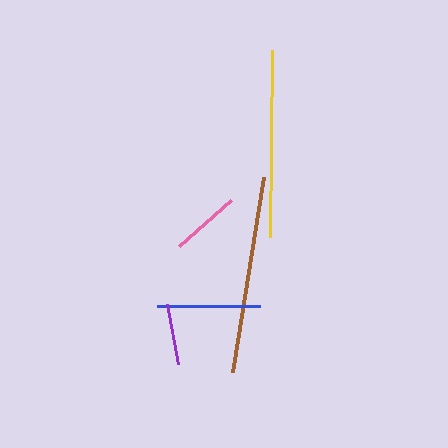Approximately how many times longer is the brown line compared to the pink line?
The brown line is approximately 2.9 times the length of the pink line.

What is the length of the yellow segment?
The yellow segment is approximately 187 pixels long.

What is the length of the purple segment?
The purple segment is approximately 61 pixels long.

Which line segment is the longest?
The brown line is the longest at approximately 198 pixels.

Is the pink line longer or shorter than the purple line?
The pink line is longer than the purple line.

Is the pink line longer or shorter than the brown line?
The brown line is longer than the pink line.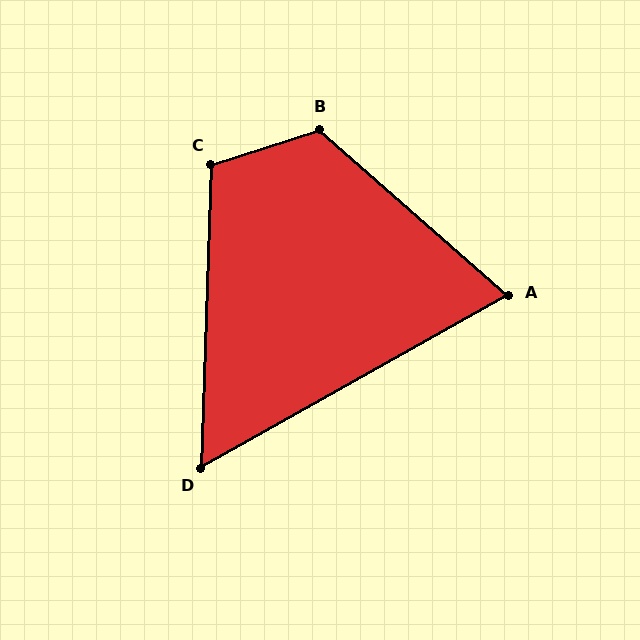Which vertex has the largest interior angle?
B, at approximately 121 degrees.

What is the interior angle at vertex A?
Approximately 71 degrees (acute).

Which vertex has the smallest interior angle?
D, at approximately 59 degrees.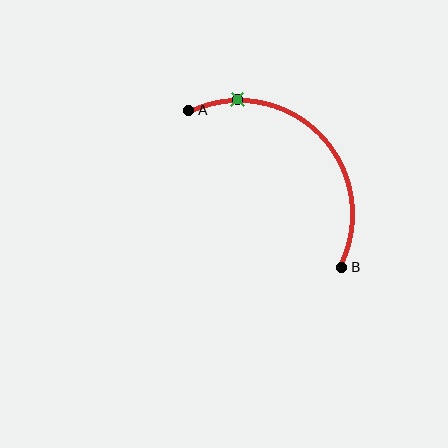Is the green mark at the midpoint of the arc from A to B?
No. The green mark lies on the arc but is closer to endpoint A. The arc midpoint would be at the point on the curve equidistant along the arc from both A and B.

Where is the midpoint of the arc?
The arc midpoint is the point on the curve farthest from the straight line joining A and B. It sits above and to the right of that line.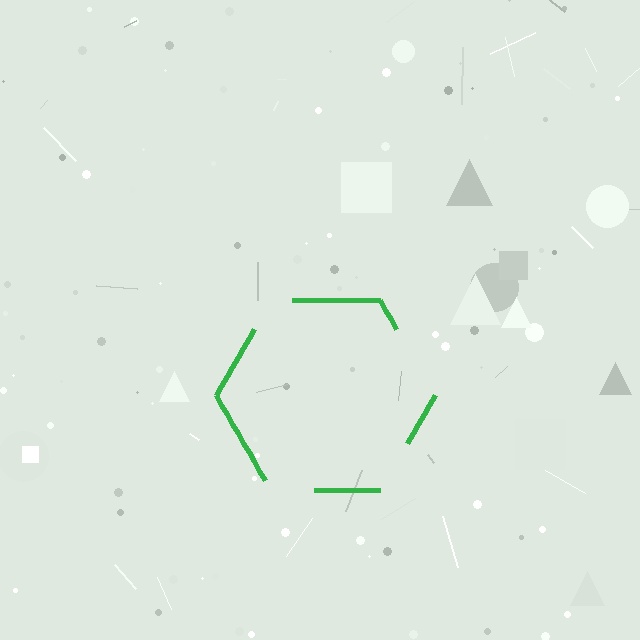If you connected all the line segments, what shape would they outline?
They would outline a hexagon.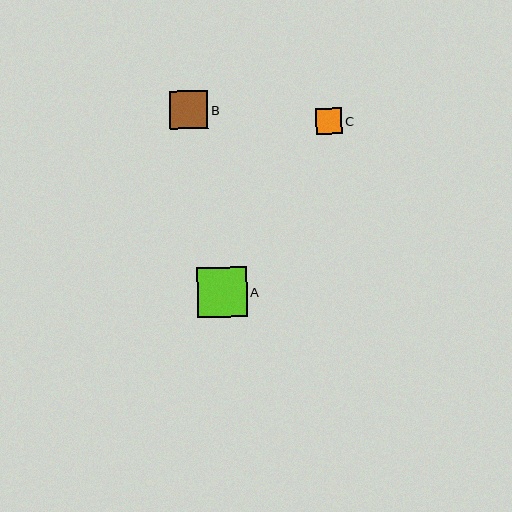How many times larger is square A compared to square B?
Square A is approximately 1.3 times the size of square B.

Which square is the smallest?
Square C is the smallest with a size of approximately 26 pixels.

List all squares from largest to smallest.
From largest to smallest: A, B, C.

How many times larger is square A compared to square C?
Square A is approximately 1.9 times the size of square C.